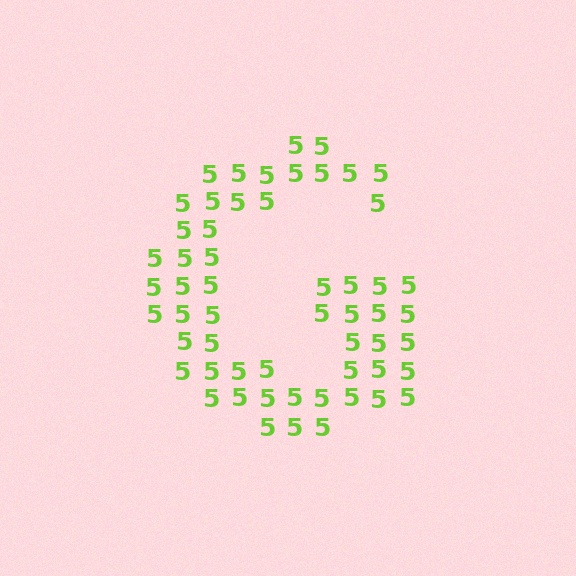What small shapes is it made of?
It is made of small digit 5's.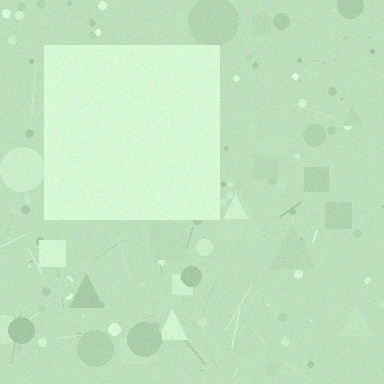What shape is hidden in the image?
A square is hidden in the image.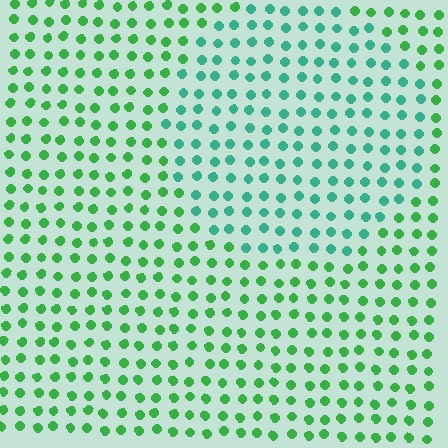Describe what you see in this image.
The image is filled with small green elements in a uniform arrangement. A circle-shaped region is visible where the elements are tinted to a slightly different hue, forming a subtle color boundary.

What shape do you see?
I see a circle.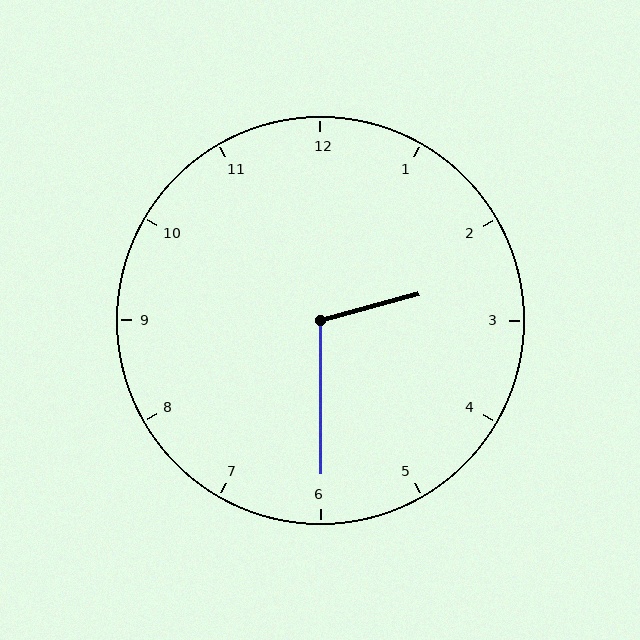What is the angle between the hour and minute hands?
Approximately 105 degrees.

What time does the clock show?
2:30.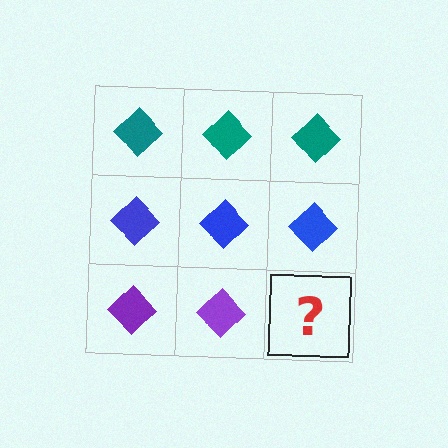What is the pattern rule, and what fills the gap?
The rule is that each row has a consistent color. The gap should be filled with a purple diamond.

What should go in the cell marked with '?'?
The missing cell should contain a purple diamond.